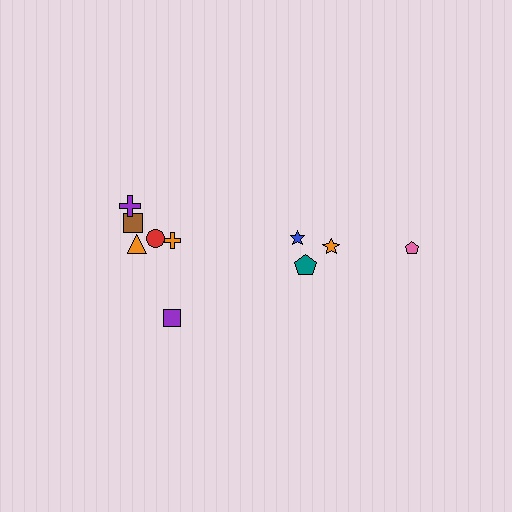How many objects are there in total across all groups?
There are 10 objects.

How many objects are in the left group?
There are 6 objects.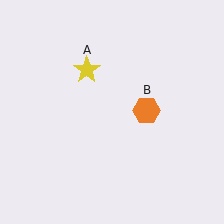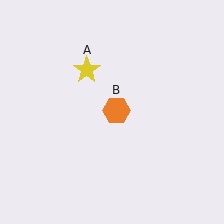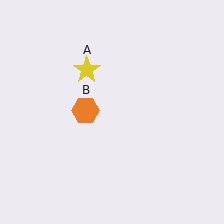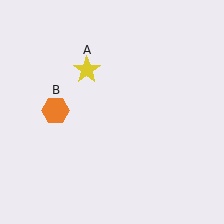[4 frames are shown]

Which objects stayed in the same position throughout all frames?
Yellow star (object A) remained stationary.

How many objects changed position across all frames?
1 object changed position: orange hexagon (object B).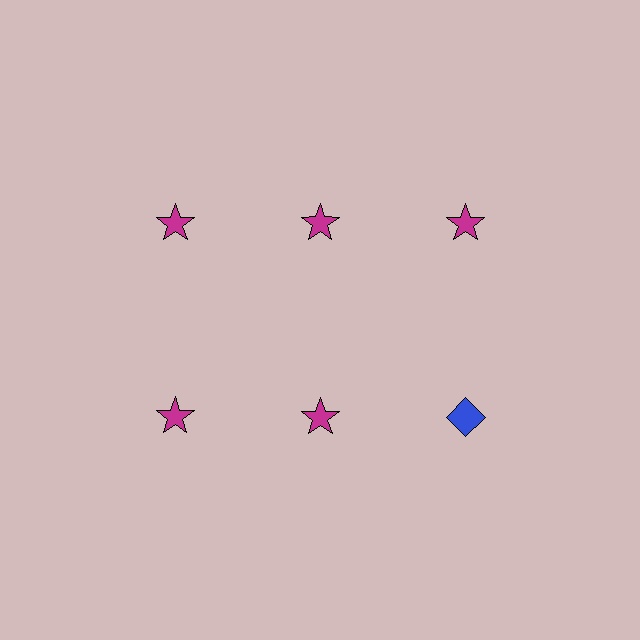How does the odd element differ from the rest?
It differs in both color (blue instead of magenta) and shape (diamond instead of star).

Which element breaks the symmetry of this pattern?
The blue diamond in the second row, center column breaks the symmetry. All other shapes are magenta stars.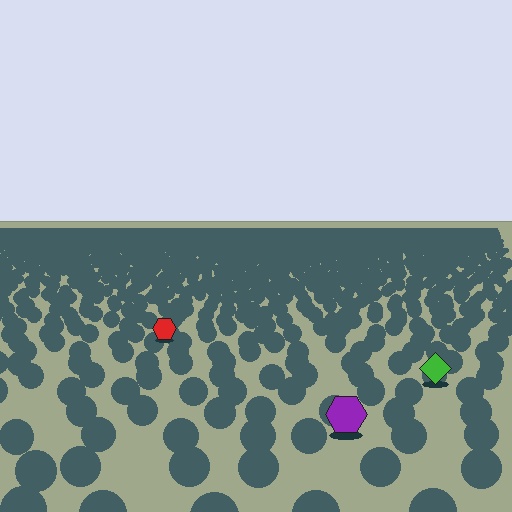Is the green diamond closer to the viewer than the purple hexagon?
No. The purple hexagon is closer — you can tell from the texture gradient: the ground texture is coarser near it.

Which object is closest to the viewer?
The purple hexagon is closest. The texture marks near it are larger and more spread out.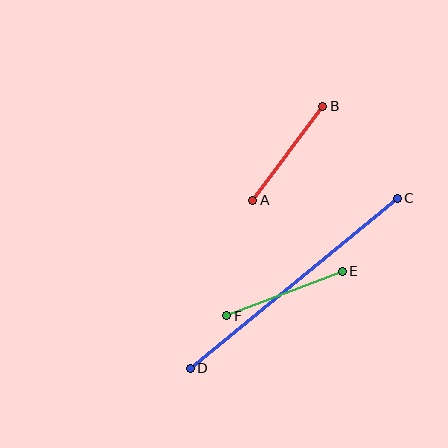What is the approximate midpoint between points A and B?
The midpoint is at approximately (288, 153) pixels.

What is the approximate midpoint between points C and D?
The midpoint is at approximately (294, 283) pixels.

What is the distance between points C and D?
The distance is approximately 268 pixels.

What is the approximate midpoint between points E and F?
The midpoint is at approximately (285, 294) pixels.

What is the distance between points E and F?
The distance is approximately 123 pixels.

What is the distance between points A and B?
The distance is approximately 118 pixels.